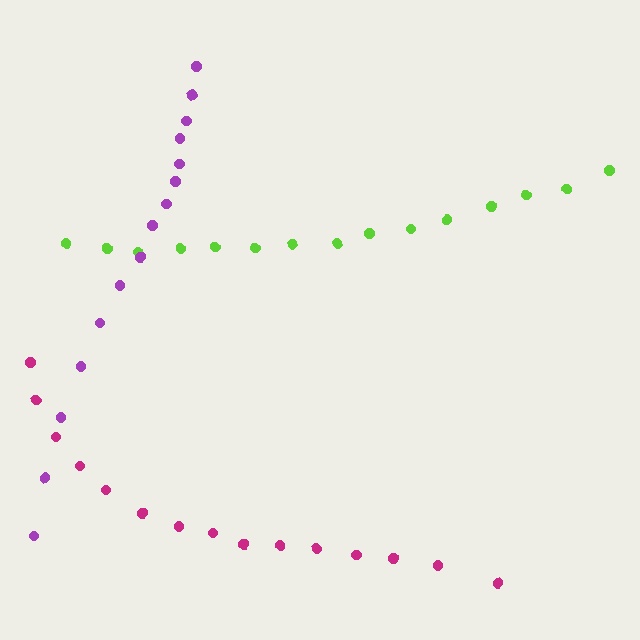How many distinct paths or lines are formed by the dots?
There are 3 distinct paths.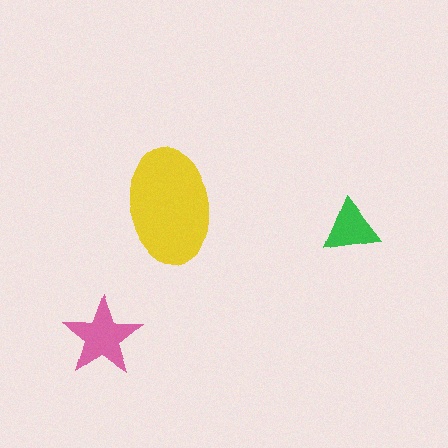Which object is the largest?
The yellow ellipse.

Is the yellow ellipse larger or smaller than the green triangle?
Larger.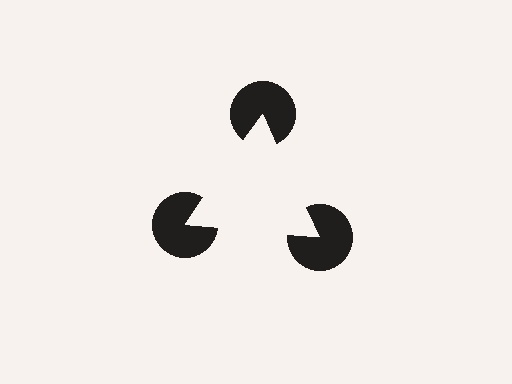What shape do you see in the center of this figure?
An illusory triangle — its edges are inferred from the aligned wedge cuts in the pac-man discs, not physically drawn.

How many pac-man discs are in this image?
There are 3 — one at each vertex of the illusory triangle.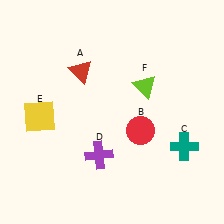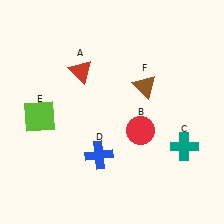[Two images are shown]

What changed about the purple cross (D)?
In Image 1, D is purple. In Image 2, it changed to blue.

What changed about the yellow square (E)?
In Image 1, E is yellow. In Image 2, it changed to lime.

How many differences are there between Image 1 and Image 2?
There are 3 differences between the two images.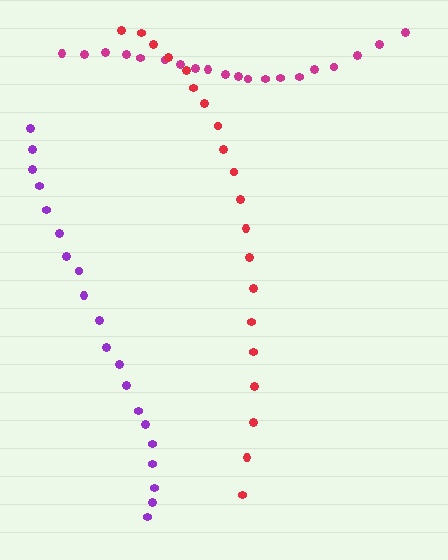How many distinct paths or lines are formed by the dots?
There are 3 distinct paths.